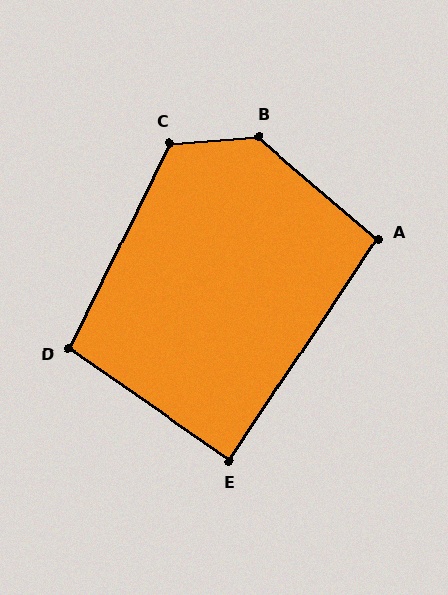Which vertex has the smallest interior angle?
E, at approximately 89 degrees.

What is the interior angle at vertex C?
Approximately 120 degrees (obtuse).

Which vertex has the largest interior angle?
B, at approximately 136 degrees.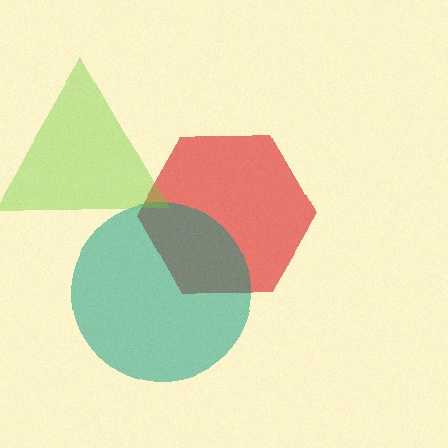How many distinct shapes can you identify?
There are 3 distinct shapes: a red hexagon, a teal circle, a lime triangle.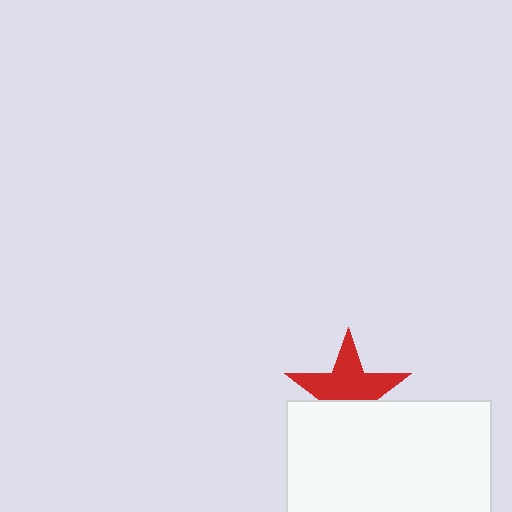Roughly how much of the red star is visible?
About half of it is visible (roughly 61%).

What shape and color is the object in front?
The object in front is a white rectangle.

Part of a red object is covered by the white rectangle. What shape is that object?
It is a star.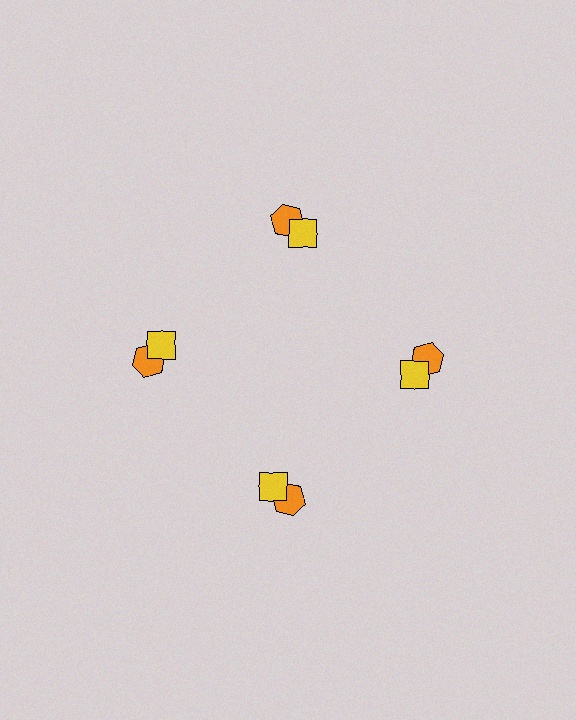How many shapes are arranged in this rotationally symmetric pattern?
There are 8 shapes, arranged in 4 groups of 2.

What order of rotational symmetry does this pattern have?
This pattern has 4-fold rotational symmetry.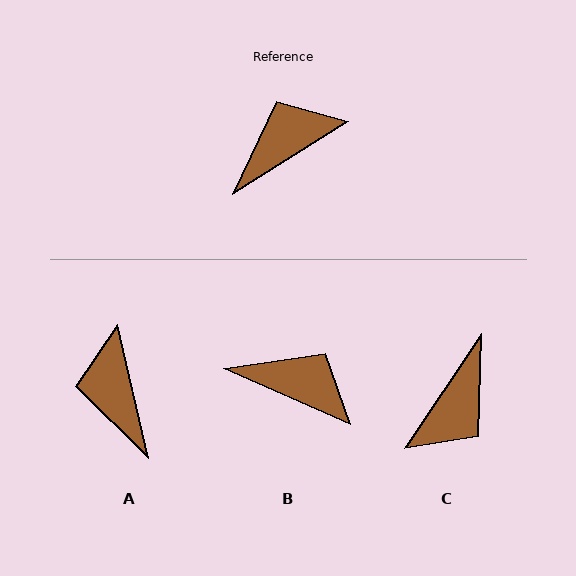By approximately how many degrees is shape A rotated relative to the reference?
Approximately 71 degrees counter-clockwise.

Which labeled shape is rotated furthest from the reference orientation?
C, about 156 degrees away.